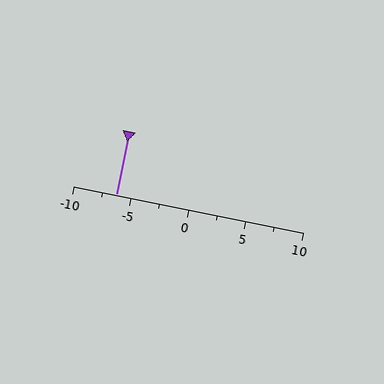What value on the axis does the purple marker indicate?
The marker indicates approximately -6.2.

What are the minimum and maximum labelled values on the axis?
The axis runs from -10 to 10.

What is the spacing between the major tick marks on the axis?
The major ticks are spaced 5 apart.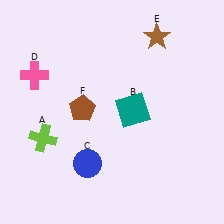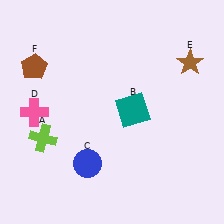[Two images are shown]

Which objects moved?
The objects that moved are: the pink cross (D), the brown star (E), the brown pentagon (F).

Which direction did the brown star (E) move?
The brown star (E) moved right.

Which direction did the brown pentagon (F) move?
The brown pentagon (F) moved left.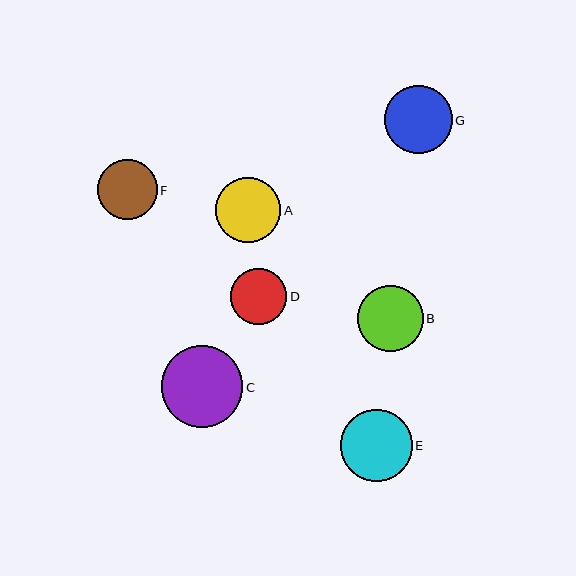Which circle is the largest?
Circle C is the largest with a size of approximately 82 pixels.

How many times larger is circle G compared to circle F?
Circle G is approximately 1.1 times the size of circle F.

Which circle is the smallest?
Circle D is the smallest with a size of approximately 56 pixels.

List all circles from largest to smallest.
From largest to smallest: C, E, G, B, A, F, D.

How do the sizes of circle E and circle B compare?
Circle E and circle B are approximately the same size.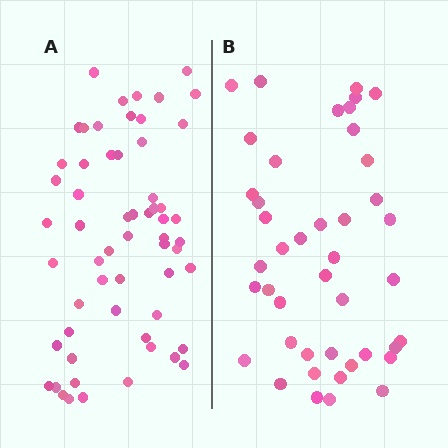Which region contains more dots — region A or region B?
Region A (the left region) has more dots.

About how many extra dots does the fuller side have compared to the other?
Region A has approximately 15 more dots than region B.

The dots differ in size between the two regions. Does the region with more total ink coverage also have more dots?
No. Region B has more total ink coverage because its dots are larger, but region A actually contains more individual dots. Total area can be misleading — the number of items is what matters here.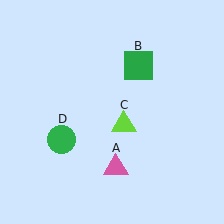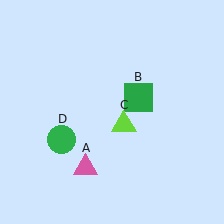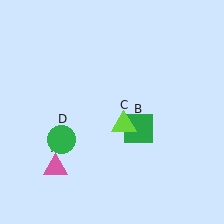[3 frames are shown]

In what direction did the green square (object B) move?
The green square (object B) moved down.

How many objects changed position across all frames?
2 objects changed position: pink triangle (object A), green square (object B).